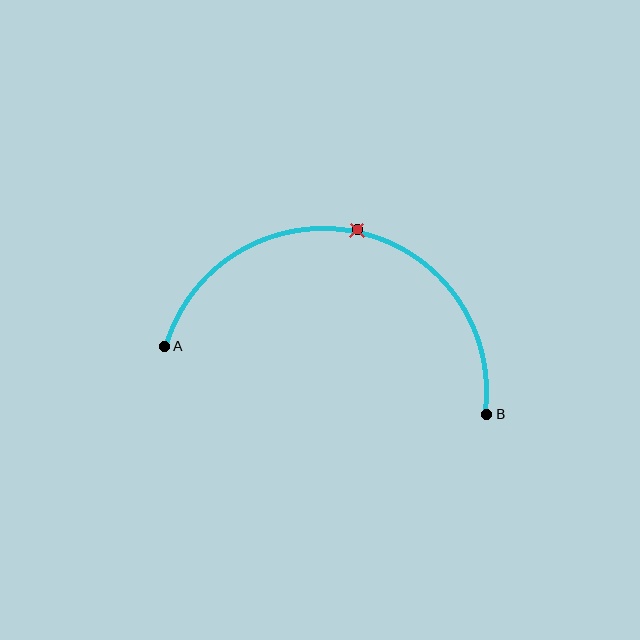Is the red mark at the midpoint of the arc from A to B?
Yes. The red mark lies on the arc at equal arc-length from both A and B — it is the arc midpoint.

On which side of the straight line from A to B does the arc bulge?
The arc bulges above the straight line connecting A and B.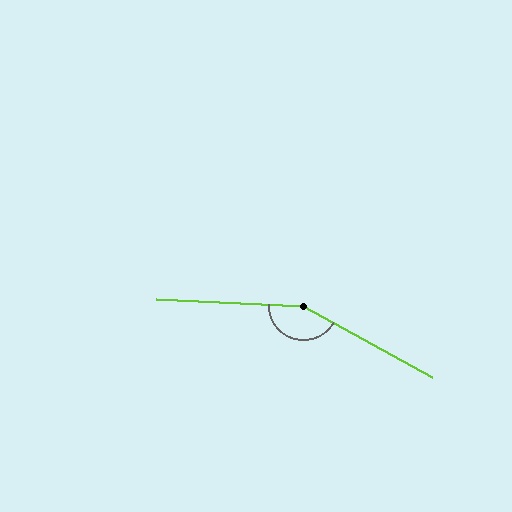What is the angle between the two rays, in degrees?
Approximately 154 degrees.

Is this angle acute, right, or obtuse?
It is obtuse.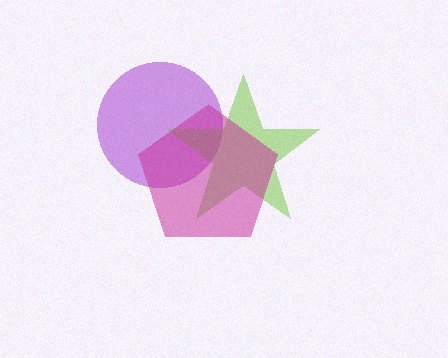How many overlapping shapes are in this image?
There are 3 overlapping shapes in the image.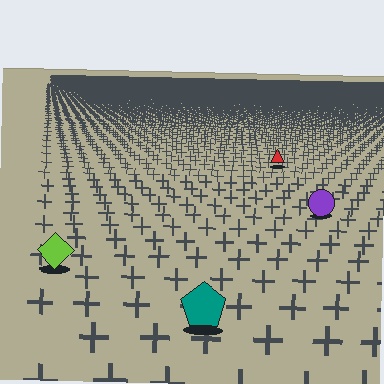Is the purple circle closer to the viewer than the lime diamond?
No. The lime diamond is closer — you can tell from the texture gradient: the ground texture is coarser near it.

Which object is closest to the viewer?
The teal pentagon is closest. The texture marks near it are larger and more spread out.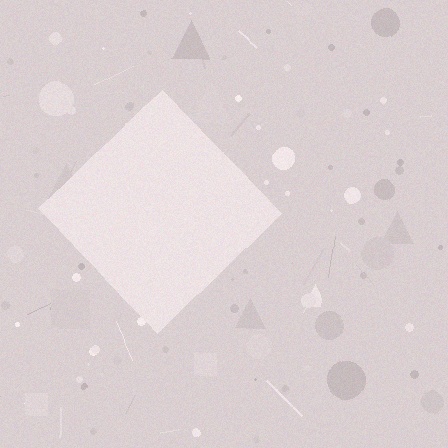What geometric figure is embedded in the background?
A diamond is embedded in the background.